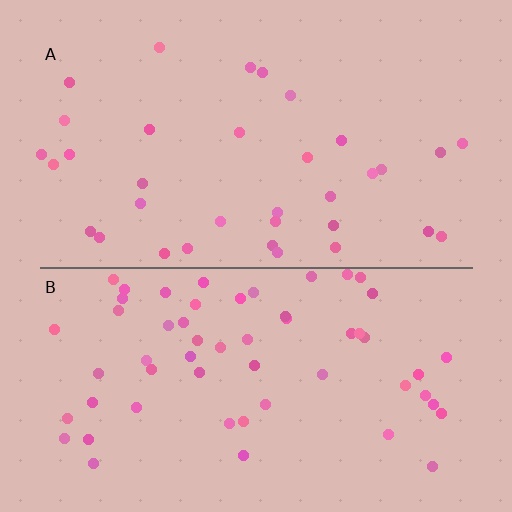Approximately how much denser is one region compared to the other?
Approximately 1.7× — region B over region A.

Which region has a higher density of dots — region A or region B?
B (the bottom).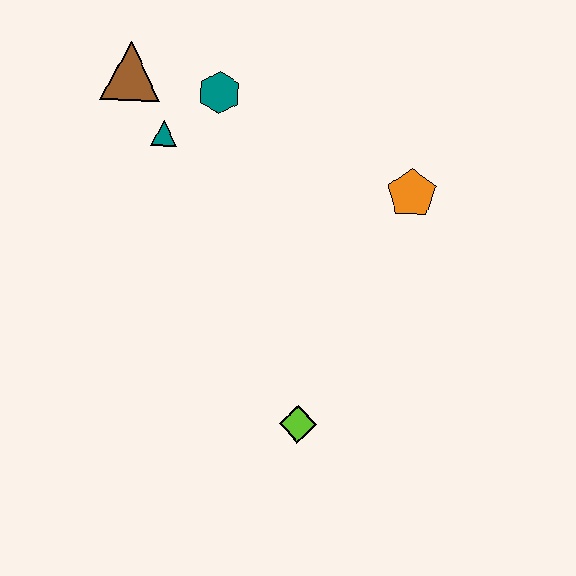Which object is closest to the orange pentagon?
The teal hexagon is closest to the orange pentagon.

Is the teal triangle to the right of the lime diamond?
No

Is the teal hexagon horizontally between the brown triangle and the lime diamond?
Yes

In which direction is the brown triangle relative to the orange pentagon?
The brown triangle is to the left of the orange pentagon.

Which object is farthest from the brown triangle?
The lime diamond is farthest from the brown triangle.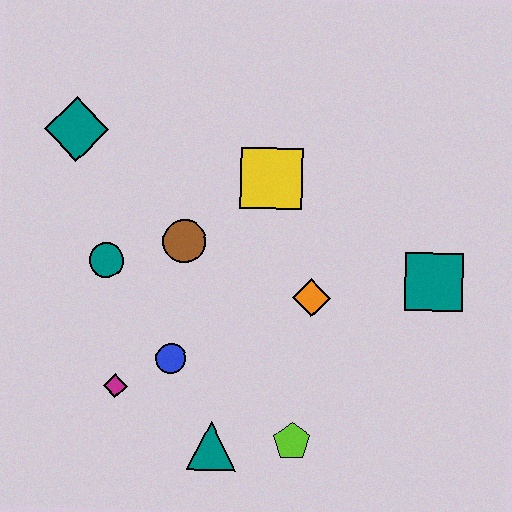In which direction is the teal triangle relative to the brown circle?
The teal triangle is below the brown circle.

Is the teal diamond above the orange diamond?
Yes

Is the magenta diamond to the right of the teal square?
No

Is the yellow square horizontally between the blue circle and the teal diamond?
No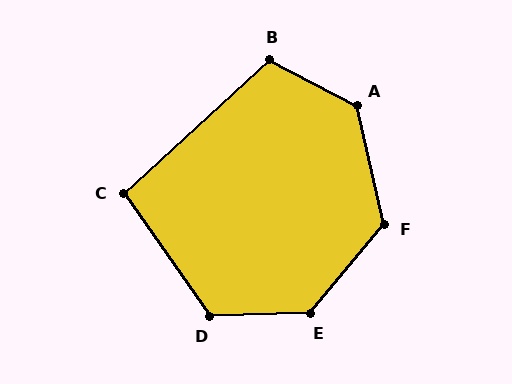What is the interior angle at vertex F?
Approximately 127 degrees (obtuse).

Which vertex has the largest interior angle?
E, at approximately 132 degrees.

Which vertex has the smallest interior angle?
C, at approximately 97 degrees.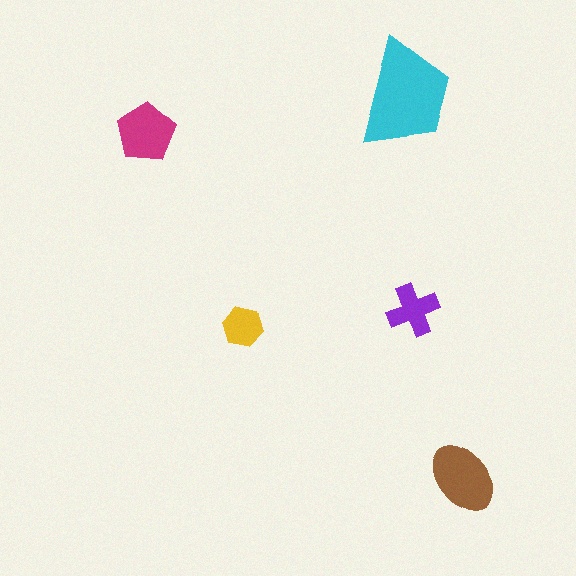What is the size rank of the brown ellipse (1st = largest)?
2nd.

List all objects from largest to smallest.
The cyan trapezoid, the brown ellipse, the magenta pentagon, the purple cross, the yellow hexagon.